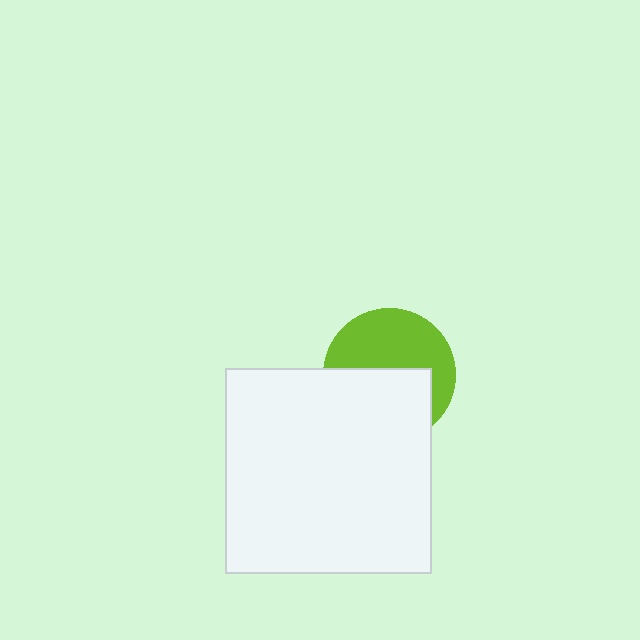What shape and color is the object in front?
The object in front is a white square.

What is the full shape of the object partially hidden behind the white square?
The partially hidden object is a lime circle.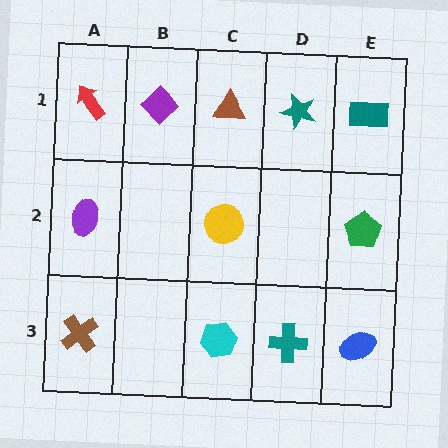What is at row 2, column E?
A green pentagon.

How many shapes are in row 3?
4 shapes.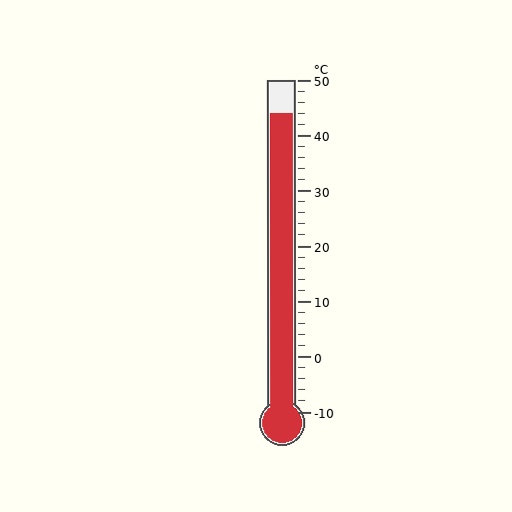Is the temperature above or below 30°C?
The temperature is above 30°C.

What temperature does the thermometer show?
The thermometer shows approximately 44°C.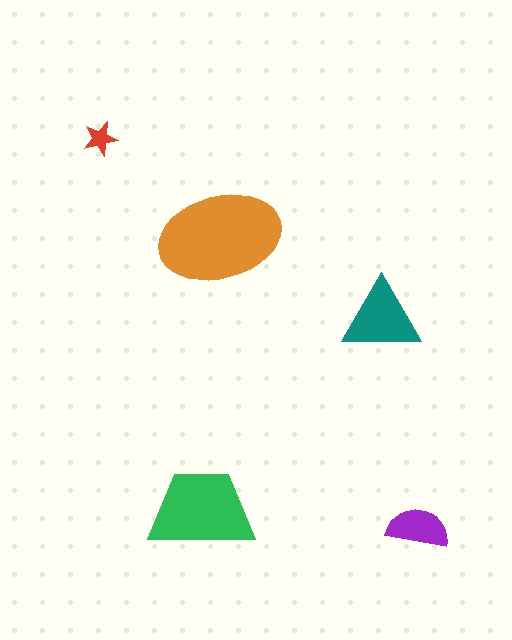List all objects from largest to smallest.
The orange ellipse, the green trapezoid, the teal triangle, the purple semicircle, the red star.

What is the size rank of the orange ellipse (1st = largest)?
1st.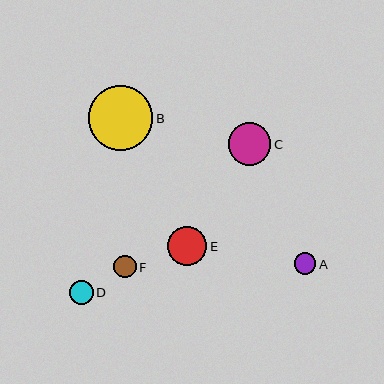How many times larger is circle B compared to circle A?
Circle B is approximately 3.0 times the size of circle A.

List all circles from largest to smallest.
From largest to smallest: B, C, E, D, F, A.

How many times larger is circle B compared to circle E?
Circle B is approximately 1.7 times the size of circle E.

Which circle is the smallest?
Circle A is the smallest with a size of approximately 21 pixels.